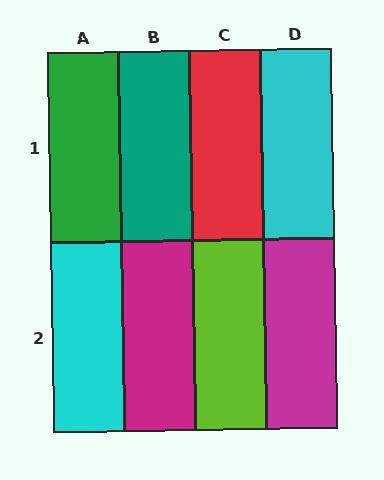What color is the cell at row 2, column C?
Lime.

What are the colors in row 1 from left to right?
Green, teal, red, cyan.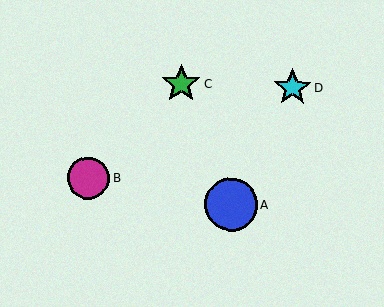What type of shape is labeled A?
Shape A is a blue circle.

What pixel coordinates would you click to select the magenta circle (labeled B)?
Click at (88, 178) to select the magenta circle B.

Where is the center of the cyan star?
The center of the cyan star is at (292, 88).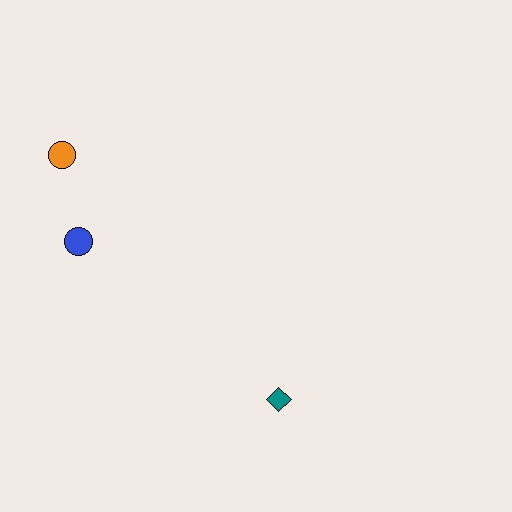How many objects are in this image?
There are 3 objects.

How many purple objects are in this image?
There are no purple objects.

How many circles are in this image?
There are 2 circles.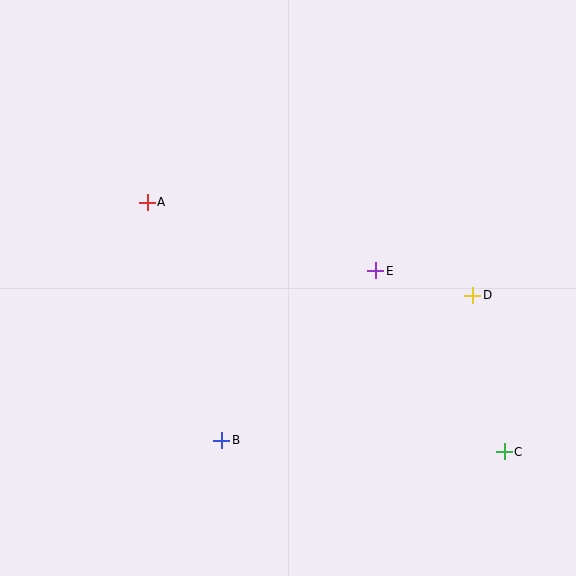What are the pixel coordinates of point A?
Point A is at (147, 202).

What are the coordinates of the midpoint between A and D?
The midpoint between A and D is at (310, 249).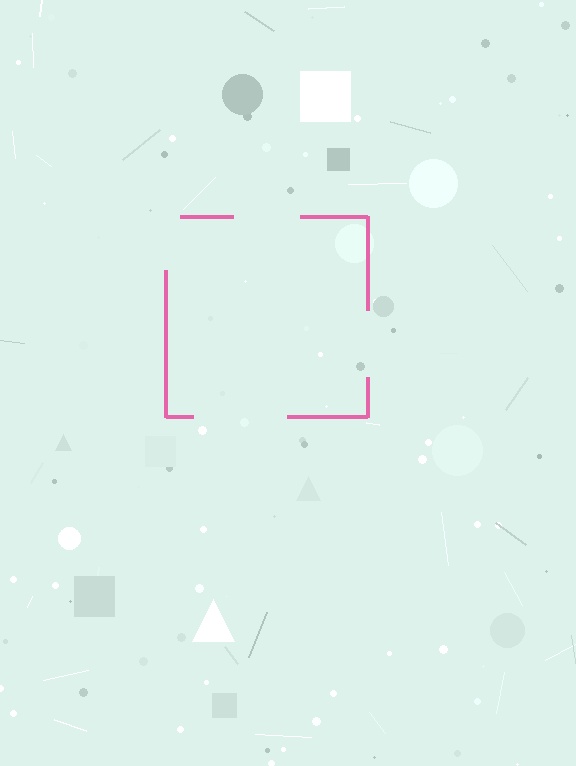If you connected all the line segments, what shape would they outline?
They would outline a square.